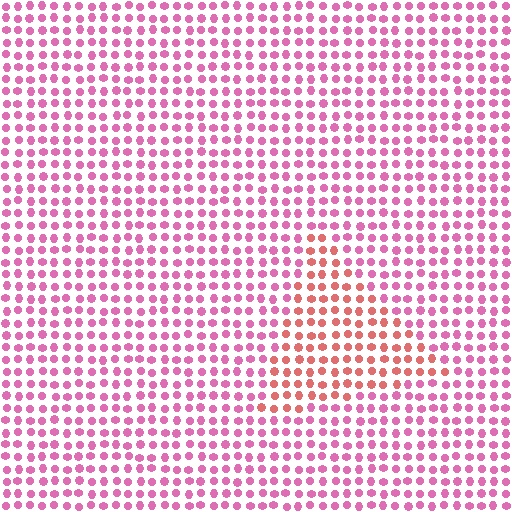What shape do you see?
I see a triangle.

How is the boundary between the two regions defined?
The boundary is defined purely by a slight shift in hue (about 37 degrees). Spacing, size, and orientation are identical on both sides.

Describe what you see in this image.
The image is filled with small pink elements in a uniform arrangement. A triangle-shaped region is visible where the elements are tinted to a slightly different hue, forming a subtle color boundary.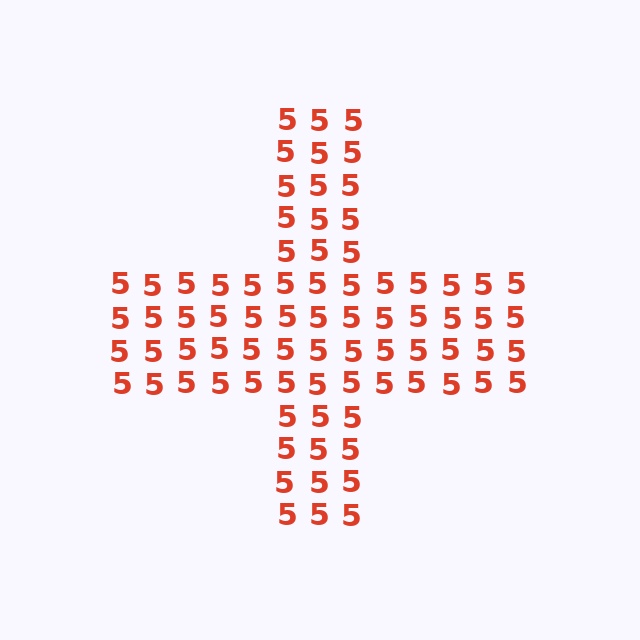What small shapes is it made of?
It is made of small digit 5's.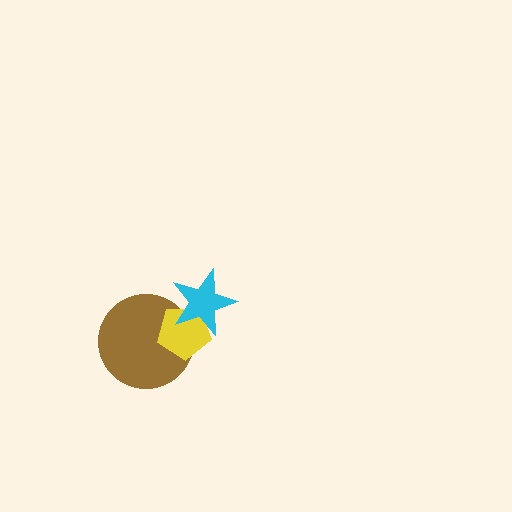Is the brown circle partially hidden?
Yes, it is partially covered by another shape.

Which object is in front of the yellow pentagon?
The cyan star is in front of the yellow pentagon.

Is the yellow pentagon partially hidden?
Yes, it is partially covered by another shape.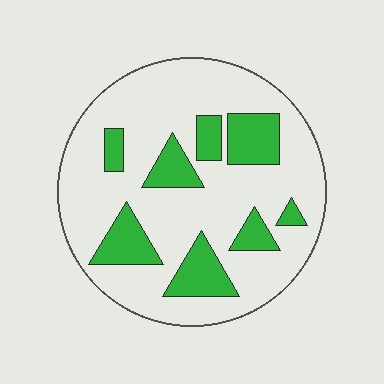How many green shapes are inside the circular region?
8.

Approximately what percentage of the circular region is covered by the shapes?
Approximately 25%.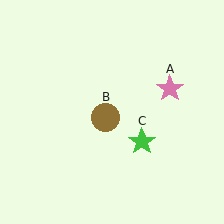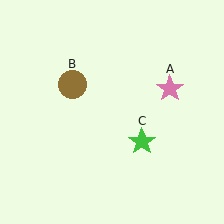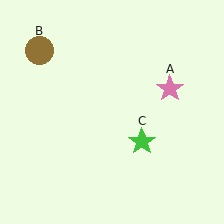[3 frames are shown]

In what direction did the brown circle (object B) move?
The brown circle (object B) moved up and to the left.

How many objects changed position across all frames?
1 object changed position: brown circle (object B).